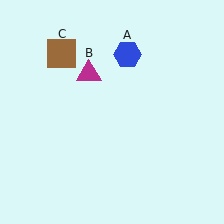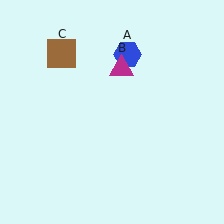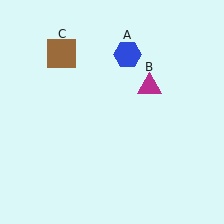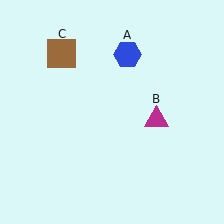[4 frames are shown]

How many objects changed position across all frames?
1 object changed position: magenta triangle (object B).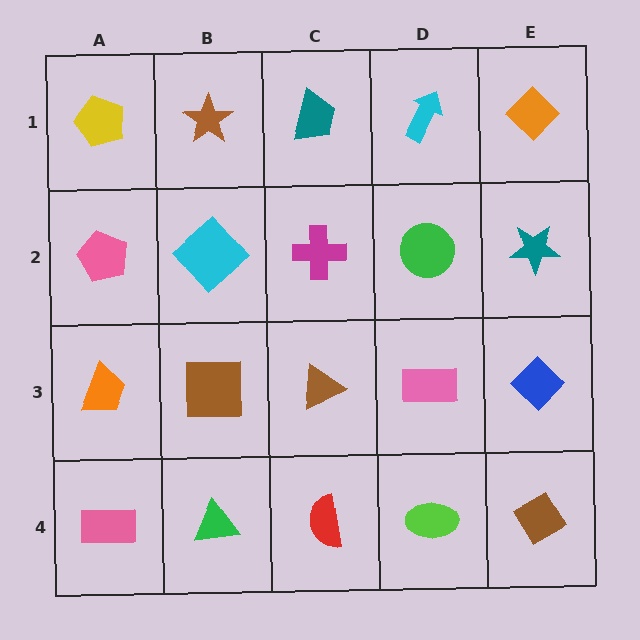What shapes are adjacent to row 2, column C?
A teal trapezoid (row 1, column C), a brown triangle (row 3, column C), a cyan diamond (row 2, column B), a green circle (row 2, column D).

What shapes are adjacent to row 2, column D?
A cyan arrow (row 1, column D), a pink rectangle (row 3, column D), a magenta cross (row 2, column C), a teal star (row 2, column E).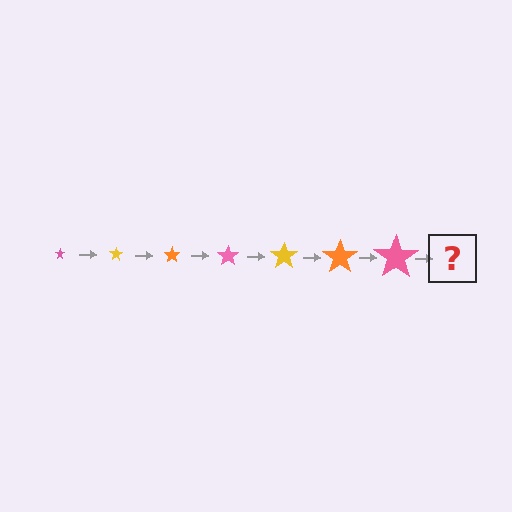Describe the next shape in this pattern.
It should be a yellow star, larger than the previous one.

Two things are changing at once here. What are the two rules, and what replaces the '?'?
The two rules are that the star grows larger each step and the color cycles through pink, yellow, and orange. The '?' should be a yellow star, larger than the previous one.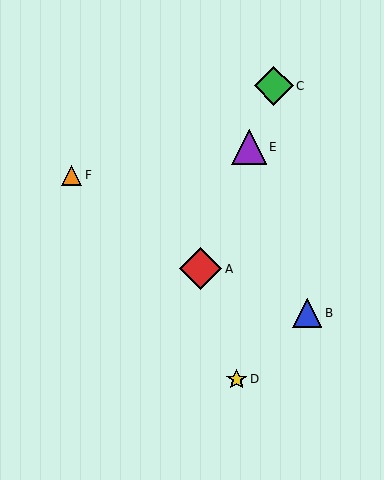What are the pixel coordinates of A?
Object A is at (200, 269).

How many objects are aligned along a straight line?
3 objects (A, C, E) are aligned along a straight line.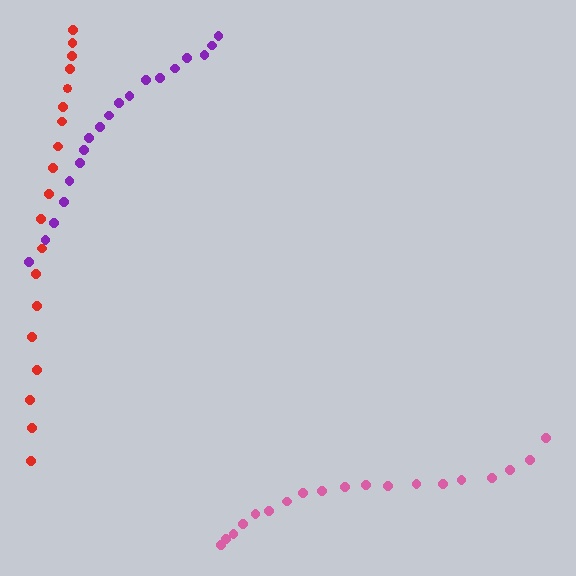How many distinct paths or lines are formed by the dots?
There are 3 distinct paths.